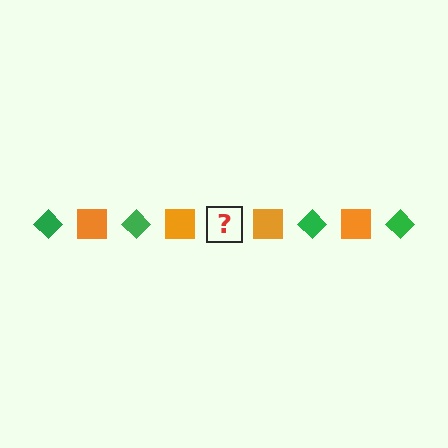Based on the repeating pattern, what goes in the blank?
The blank should be a green diamond.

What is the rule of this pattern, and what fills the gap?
The rule is that the pattern alternates between green diamond and orange square. The gap should be filled with a green diamond.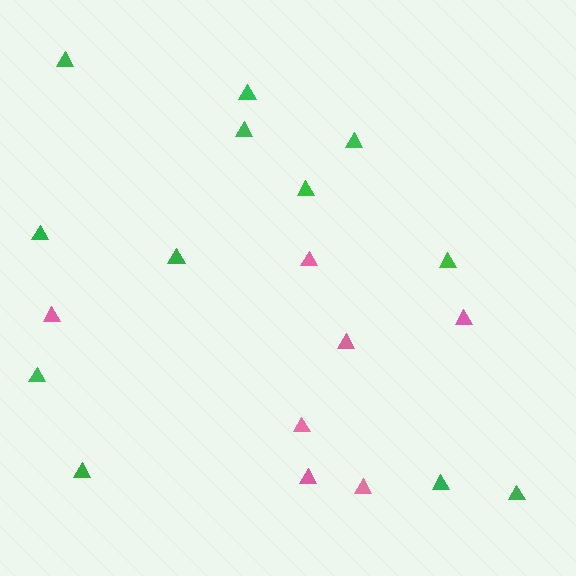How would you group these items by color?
There are 2 groups: one group of pink triangles (7) and one group of green triangles (12).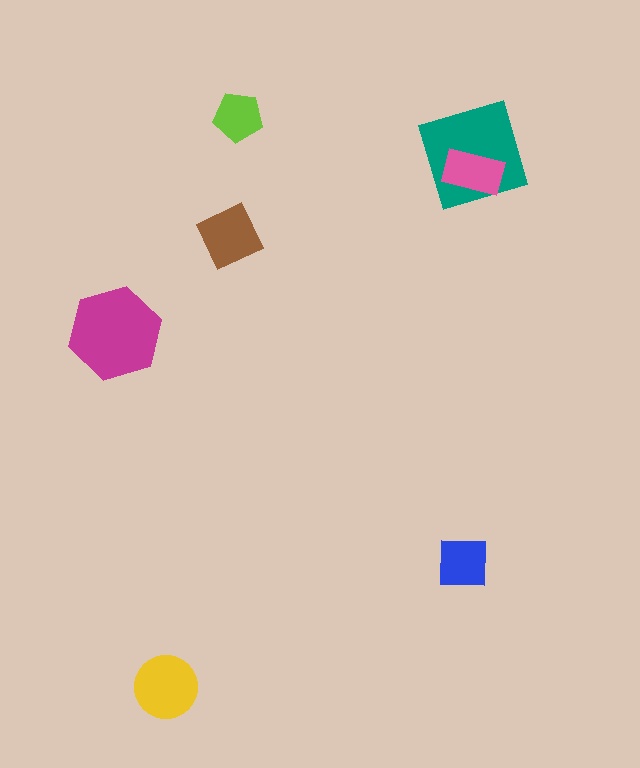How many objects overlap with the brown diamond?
0 objects overlap with the brown diamond.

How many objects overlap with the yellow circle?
0 objects overlap with the yellow circle.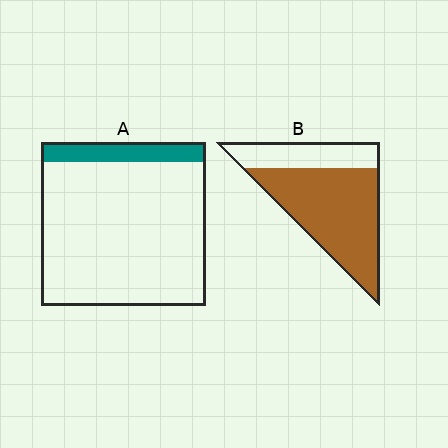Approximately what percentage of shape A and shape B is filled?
A is approximately 10% and B is approximately 70%.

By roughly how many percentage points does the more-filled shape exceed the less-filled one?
By roughly 60 percentage points (B over A).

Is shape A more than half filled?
No.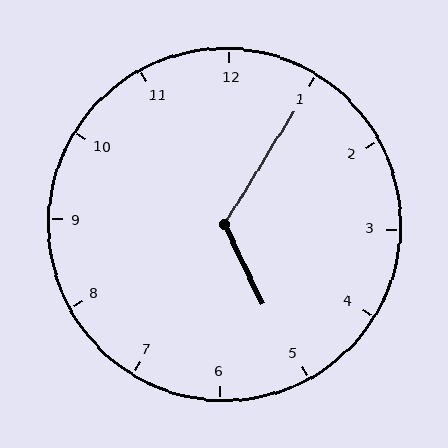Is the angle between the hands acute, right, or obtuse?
It is obtuse.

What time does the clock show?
5:05.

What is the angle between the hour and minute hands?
Approximately 122 degrees.